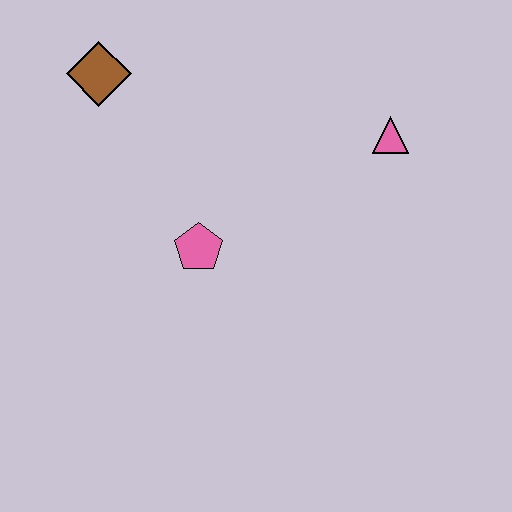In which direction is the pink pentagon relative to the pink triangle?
The pink pentagon is to the left of the pink triangle.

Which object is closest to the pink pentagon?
The brown diamond is closest to the pink pentagon.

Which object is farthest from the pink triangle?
The brown diamond is farthest from the pink triangle.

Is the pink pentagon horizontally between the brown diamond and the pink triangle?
Yes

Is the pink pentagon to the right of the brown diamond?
Yes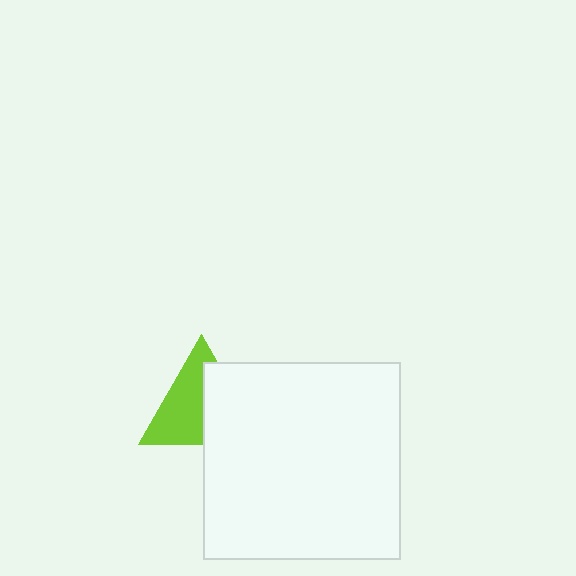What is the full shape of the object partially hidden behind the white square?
The partially hidden object is a lime triangle.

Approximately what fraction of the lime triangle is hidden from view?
Roughly 45% of the lime triangle is hidden behind the white square.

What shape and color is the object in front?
The object in front is a white square.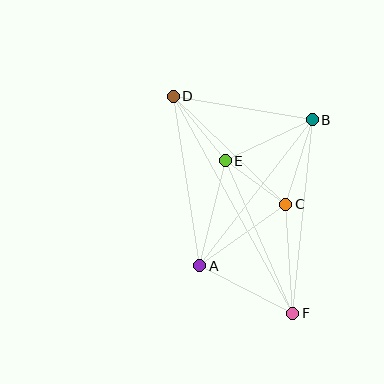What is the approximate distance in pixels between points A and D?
The distance between A and D is approximately 171 pixels.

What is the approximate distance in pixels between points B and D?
The distance between B and D is approximately 141 pixels.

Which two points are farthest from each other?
Points D and F are farthest from each other.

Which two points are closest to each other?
Points C and E are closest to each other.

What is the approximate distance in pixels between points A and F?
The distance between A and F is approximately 104 pixels.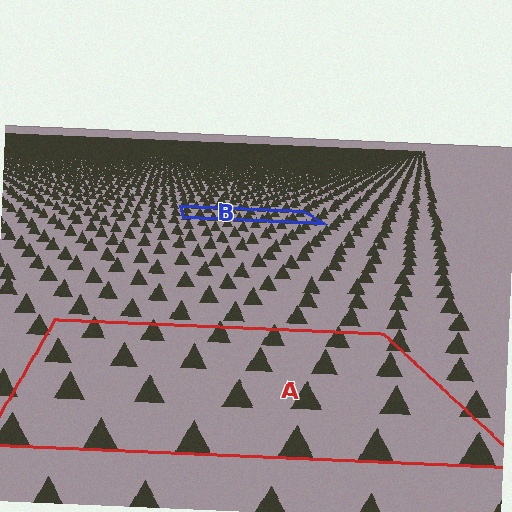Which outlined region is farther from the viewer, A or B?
Region B is farther from the viewer — the texture elements inside it appear smaller and more densely packed.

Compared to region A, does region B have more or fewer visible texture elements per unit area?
Region B has more texture elements per unit area — they are packed more densely because it is farther away.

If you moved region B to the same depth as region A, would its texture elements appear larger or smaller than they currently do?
They would appear larger. At a closer depth, the same texture elements are projected at a bigger on-screen size.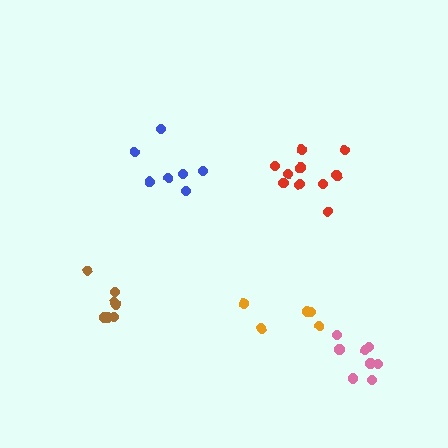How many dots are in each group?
Group 1: 7 dots, Group 2: 11 dots, Group 3: 5 dots, Group 4: 7 dots, Group 5: 8 dots (38 total).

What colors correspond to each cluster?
The clusters are colored: blue, red, orange, brown, pink.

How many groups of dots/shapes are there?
There are 5 groups.